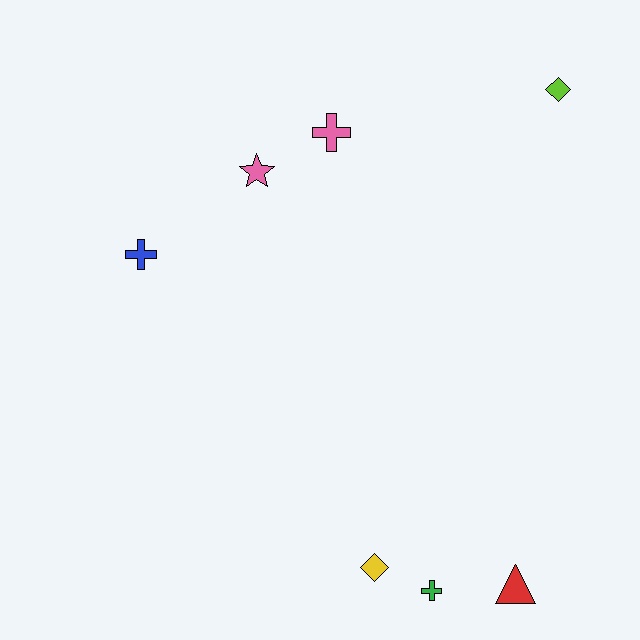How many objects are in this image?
There are 7 objects.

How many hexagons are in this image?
There are no hexagons.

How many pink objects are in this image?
There are 2 pink objects.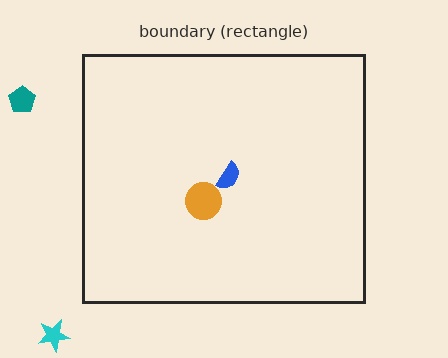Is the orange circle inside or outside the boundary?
Inside.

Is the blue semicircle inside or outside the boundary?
Inside.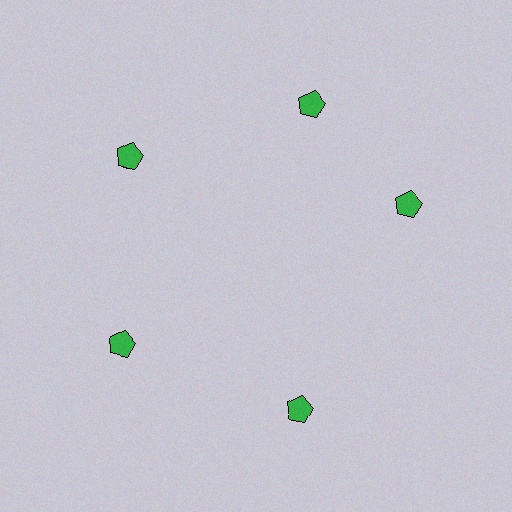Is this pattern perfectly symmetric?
No. The 5 green pentagons are arranged in a ring, but one element near the 3 o'clock position is rotated out of alignment along the ring, breaking the 5-fold rotational symmetry.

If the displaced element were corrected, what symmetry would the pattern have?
It would have 5-fold rotational symmetry — the pattern would map onto itself every 72 degrees.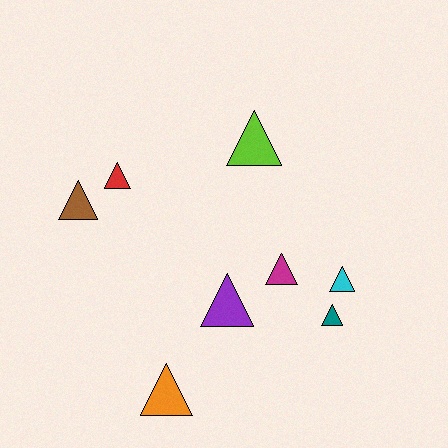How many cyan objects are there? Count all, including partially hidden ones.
There is 1 cyan object.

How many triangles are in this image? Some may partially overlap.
There are 8 triangles.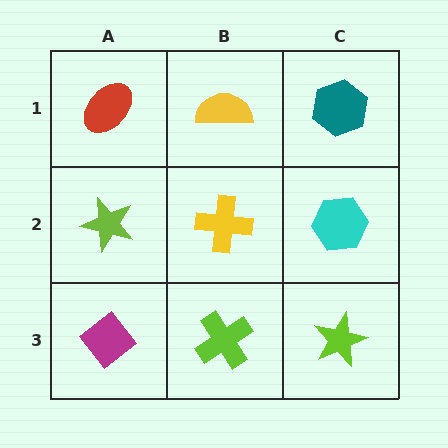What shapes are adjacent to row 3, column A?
A lime star (row 2, column A), a lime cross (row 3, column B).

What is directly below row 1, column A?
A lime star.